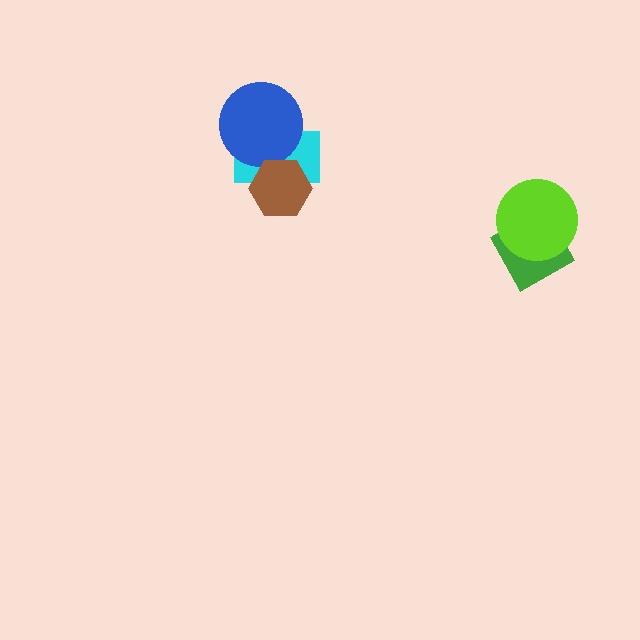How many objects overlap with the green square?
1 object overlaps with the green square.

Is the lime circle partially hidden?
No, no other shape covers it.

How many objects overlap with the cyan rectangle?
2 objects overlap with the cyan rectangle.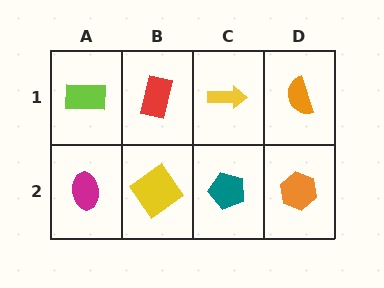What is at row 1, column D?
An orange semicircle.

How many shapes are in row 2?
4 shapes.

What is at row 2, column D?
An orange hexagon.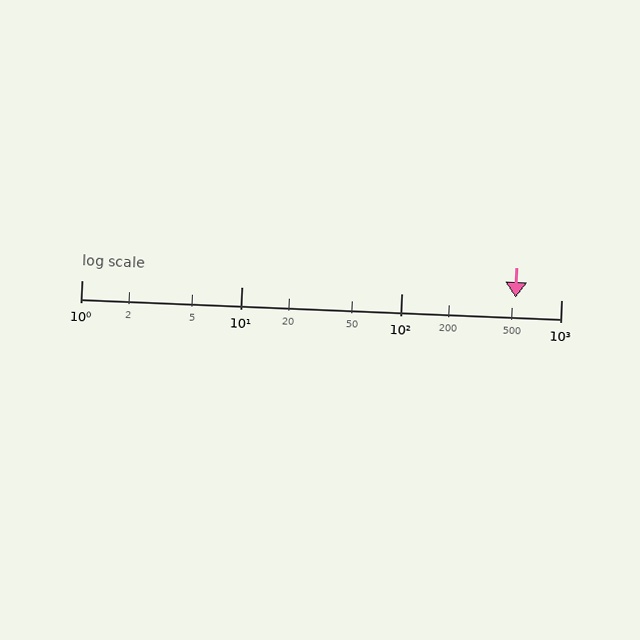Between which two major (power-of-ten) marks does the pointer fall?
The pointer is between 100 and 1000.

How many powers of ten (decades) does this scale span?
The scale spans 3 decades, from 1 to 1000.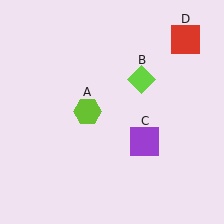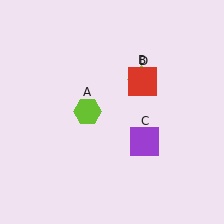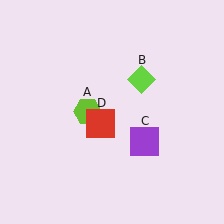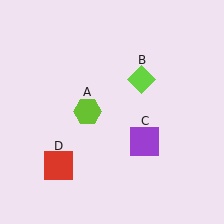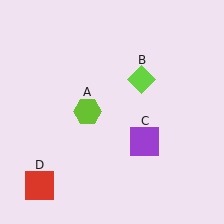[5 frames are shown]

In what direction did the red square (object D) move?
The red square (object D) moved down and to the left.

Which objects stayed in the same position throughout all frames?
Lime hexagon (object A) and lime diamond (object B) and purple square (object C) remained stationary.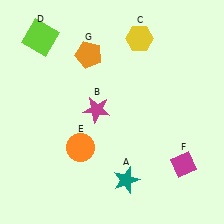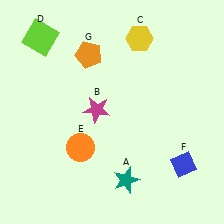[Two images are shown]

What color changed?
The diamond (F) changed from magenta in Image 1 to blue in Image 2.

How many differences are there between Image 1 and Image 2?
There is 1 difference between the two images.